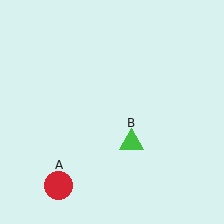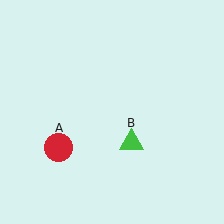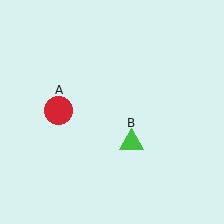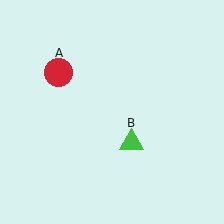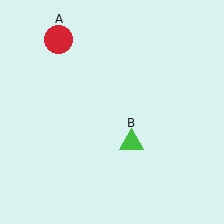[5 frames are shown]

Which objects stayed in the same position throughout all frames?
Green triangle (object B) remained stationary.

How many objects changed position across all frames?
1 object changed position: red circle (object A).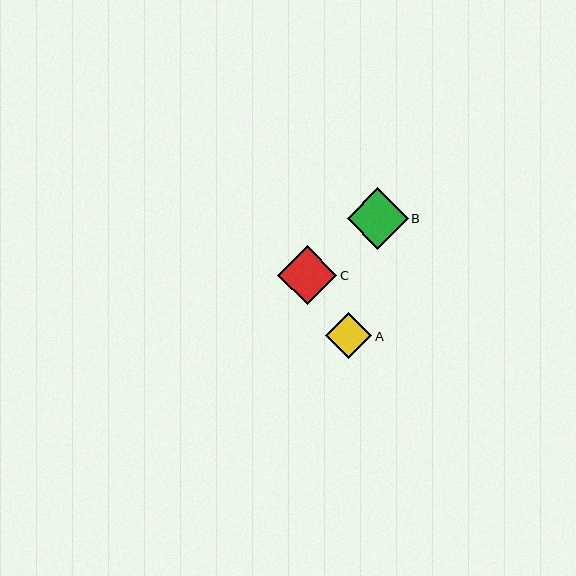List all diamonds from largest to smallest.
From largest to smallest: B, C, A.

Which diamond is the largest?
Diamond B is the largest with a size of approximately 61 pixels.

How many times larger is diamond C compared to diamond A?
Diamond C is approximately 1.3 times the size of diamond A.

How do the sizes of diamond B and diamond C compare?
Diamond B and diamond C are approximately the same size.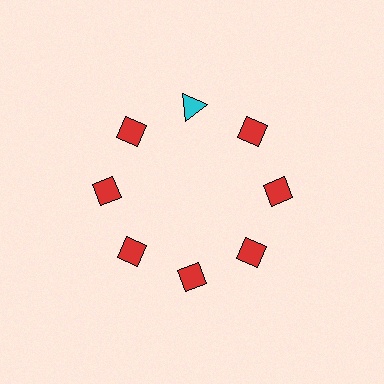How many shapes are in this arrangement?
There are 8 shapes arranged in a ring pattern.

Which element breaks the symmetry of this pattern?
The cyan triangle at roughly the 12 o'clock position breaks the symmetry. All other shapes are red diamonds.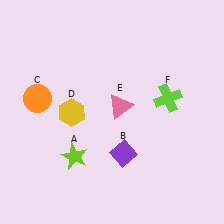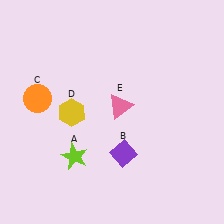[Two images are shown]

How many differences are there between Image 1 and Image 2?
There is 1 difference between the two images.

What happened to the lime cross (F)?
The lime cross (F) was removed in Image 2. It was in the top-right area of Image 1.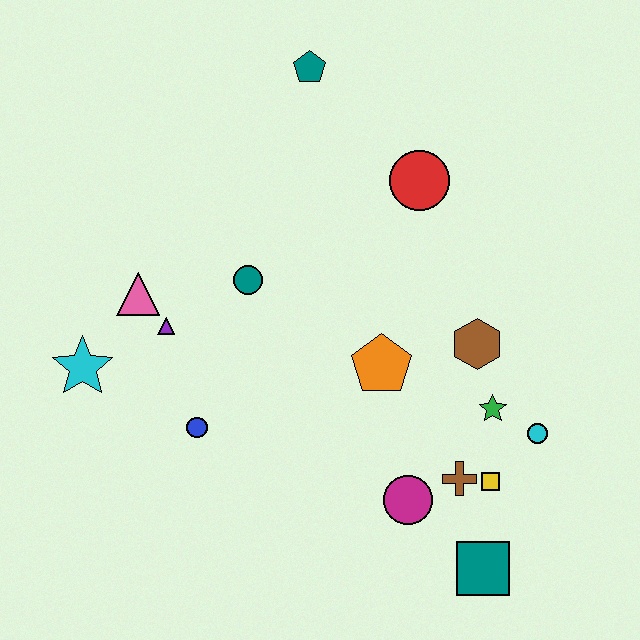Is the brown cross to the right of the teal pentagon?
Yes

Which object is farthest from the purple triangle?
The teal square is farthest from the purple triangle.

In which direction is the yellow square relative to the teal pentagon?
The yellow square is below the teal pentagon.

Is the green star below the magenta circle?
No